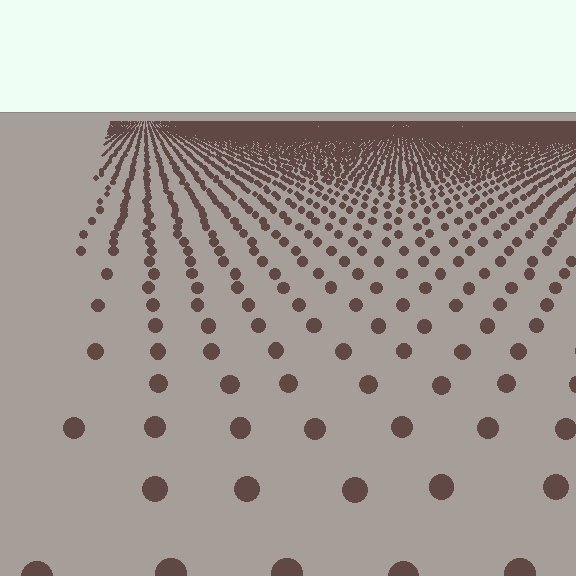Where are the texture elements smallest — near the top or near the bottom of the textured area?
Near the top.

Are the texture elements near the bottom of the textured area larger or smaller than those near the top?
Larger. Near the bottom, elements are closer to the viewer and appear at a bigger on-screen size.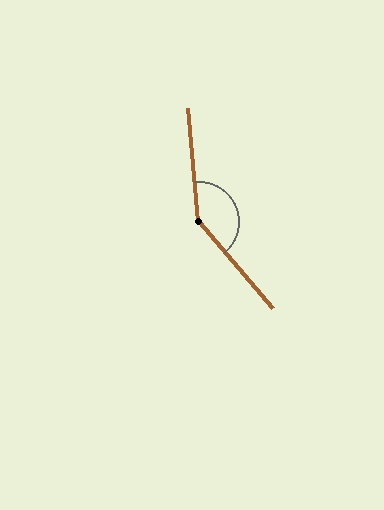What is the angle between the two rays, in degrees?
Approximately 145 degrees.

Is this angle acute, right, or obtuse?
It is obtuse.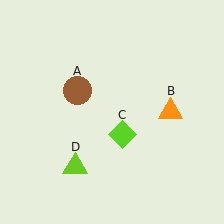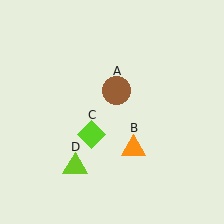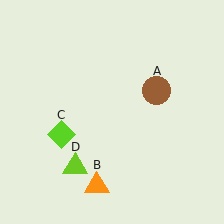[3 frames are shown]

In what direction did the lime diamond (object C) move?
The lime diamond (object C) moved left.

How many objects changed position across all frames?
3 objects changed position: brown circle (object A), orange triangle (object B), lime diamond (object C).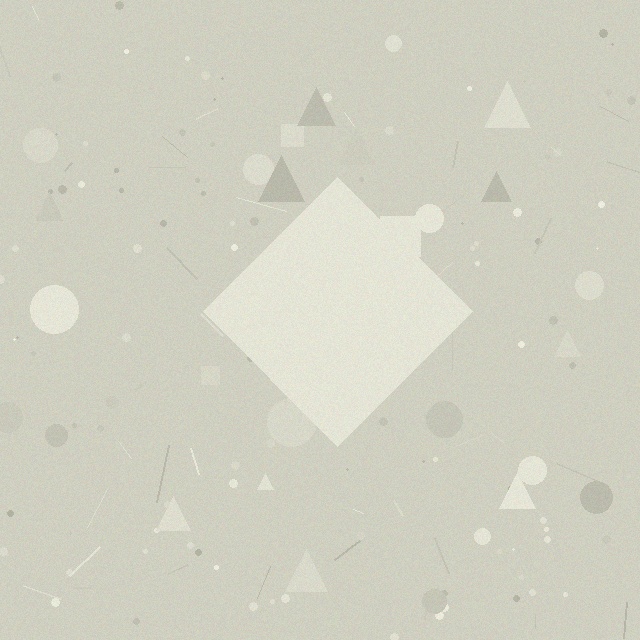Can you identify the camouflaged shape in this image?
The camouflaged shape is a diamond.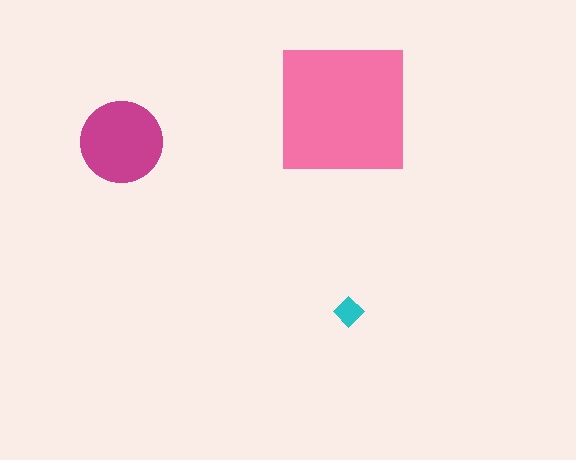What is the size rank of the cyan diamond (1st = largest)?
3rd.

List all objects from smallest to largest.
The cyan diamond, the magenta circle, the pink square.